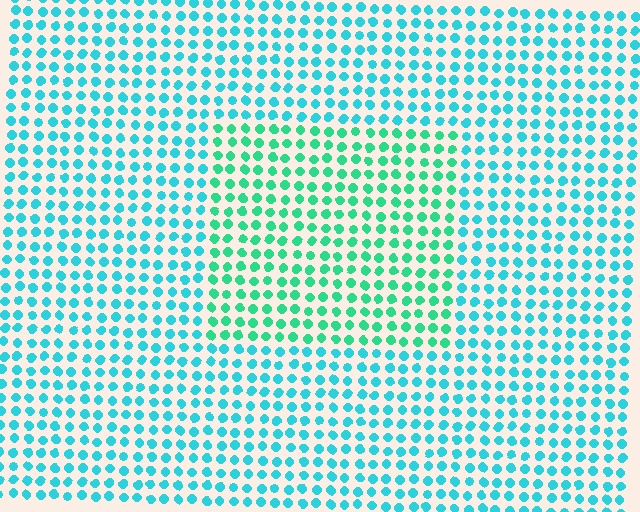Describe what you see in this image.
The image is filled with small cyan elements in a uniform arrangement. A rectangle-shaped region is visible where the elements are tinted to a slightly different hue, forming a subtle color boundary.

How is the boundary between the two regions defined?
The boundary is defined purely by a slight shift in hue (about 31 degrees). Spacing, size, and orientation are identical on both sides.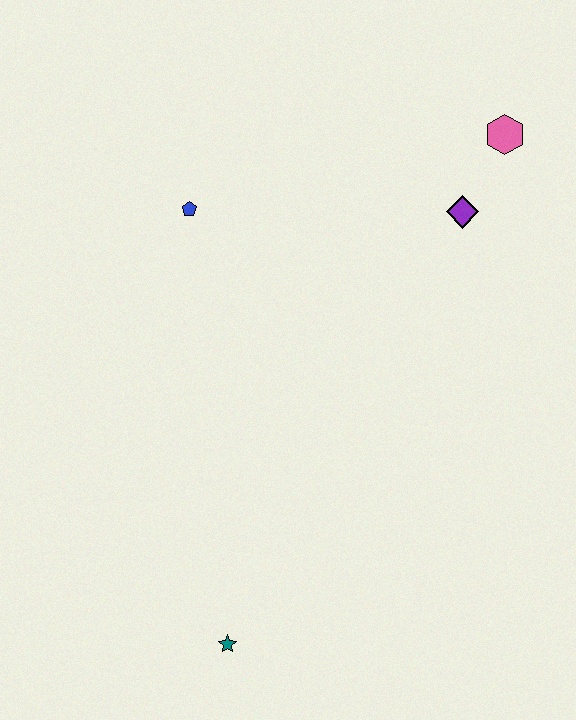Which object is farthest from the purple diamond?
The teal star is farthest from the purple diamond.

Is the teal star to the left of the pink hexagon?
Yes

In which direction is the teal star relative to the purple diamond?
The teal star is below the purple diamond.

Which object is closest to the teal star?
The blue pentagon is closest to the teal star.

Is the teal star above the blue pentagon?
No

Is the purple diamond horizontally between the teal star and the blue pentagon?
No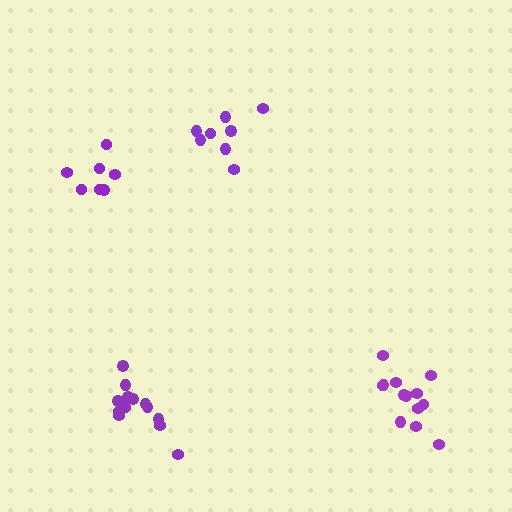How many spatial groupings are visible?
There are 4 spatial groupings.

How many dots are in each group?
Group 1: 8 dots, Group 2: 13 dots, Group 3: 7 dots, Group 4: 13 dots (41 total).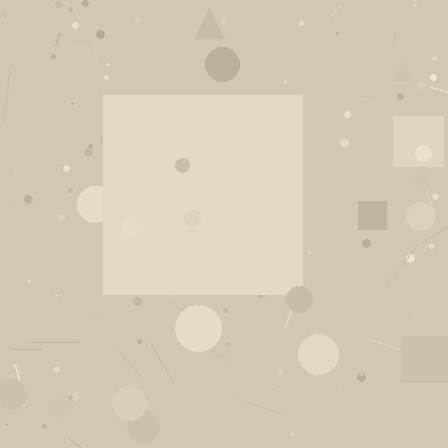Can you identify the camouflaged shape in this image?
The camouflaged shape is a square.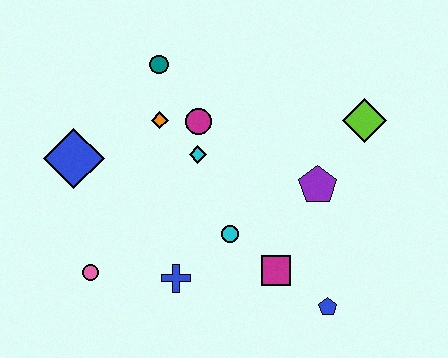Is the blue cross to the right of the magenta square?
No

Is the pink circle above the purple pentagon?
No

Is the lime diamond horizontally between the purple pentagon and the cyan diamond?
No